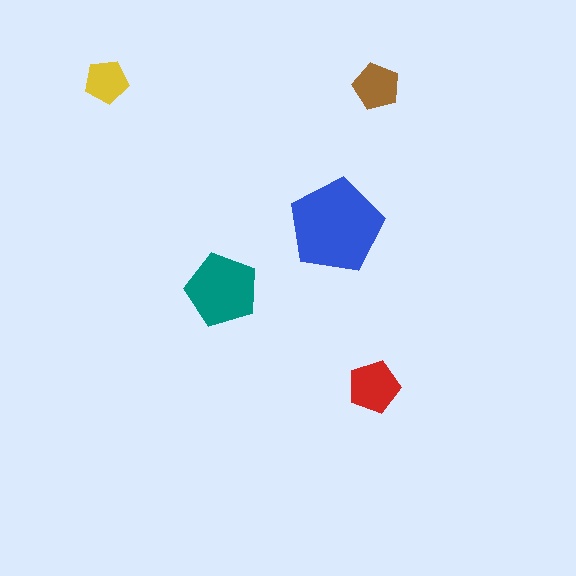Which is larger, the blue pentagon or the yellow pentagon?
The blue one.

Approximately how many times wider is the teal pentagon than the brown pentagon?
About 1.5 times wider.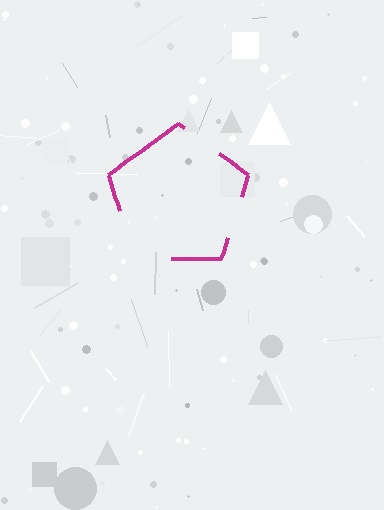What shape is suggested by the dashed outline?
The dashed outline suggests a pentagon.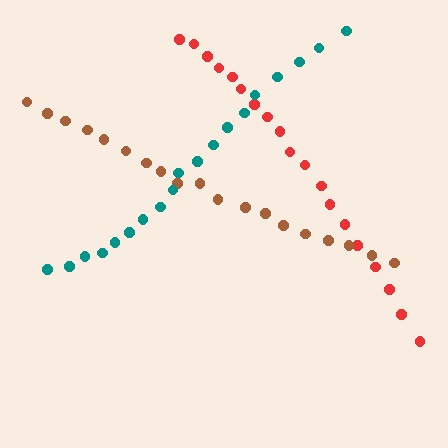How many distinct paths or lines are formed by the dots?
There are 3 distinct paths.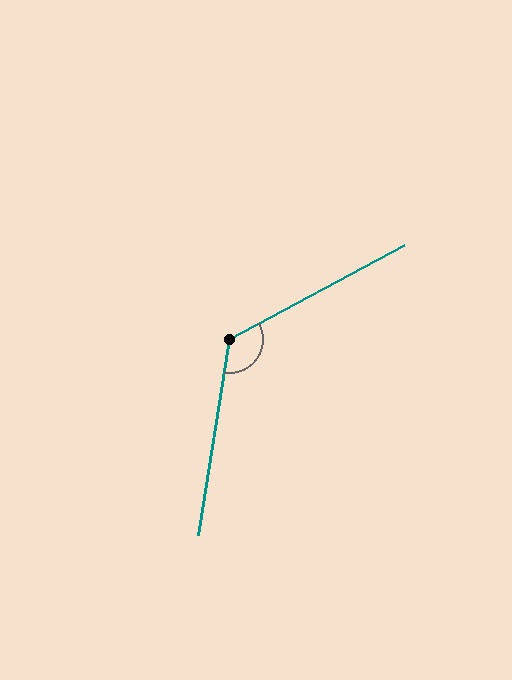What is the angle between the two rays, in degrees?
Approximately 127 degrees.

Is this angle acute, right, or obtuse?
It is obtuse.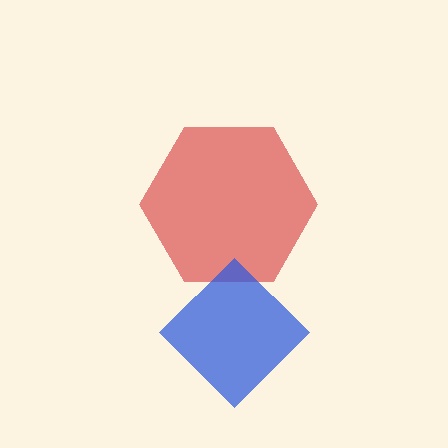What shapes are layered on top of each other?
The layered shapes are: a red hexagon, a blue diamond.